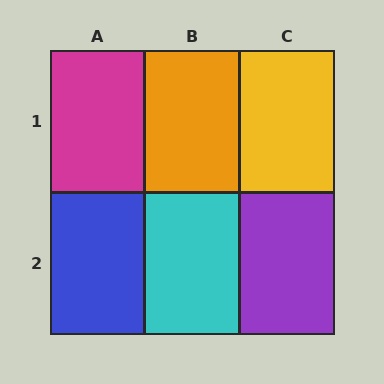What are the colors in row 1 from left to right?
Magenta, orange, yellow.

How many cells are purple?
1 cell is purple.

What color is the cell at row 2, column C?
Purple.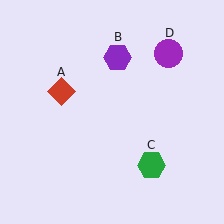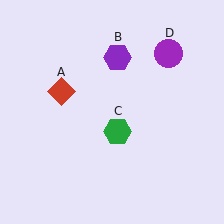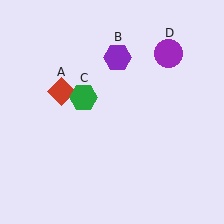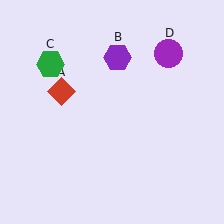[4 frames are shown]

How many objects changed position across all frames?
1 object changed position: green hexagon (object C).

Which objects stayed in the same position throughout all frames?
Red diamond (object A) and purple hexagon (object B) and purple circle (object D) remained stationary.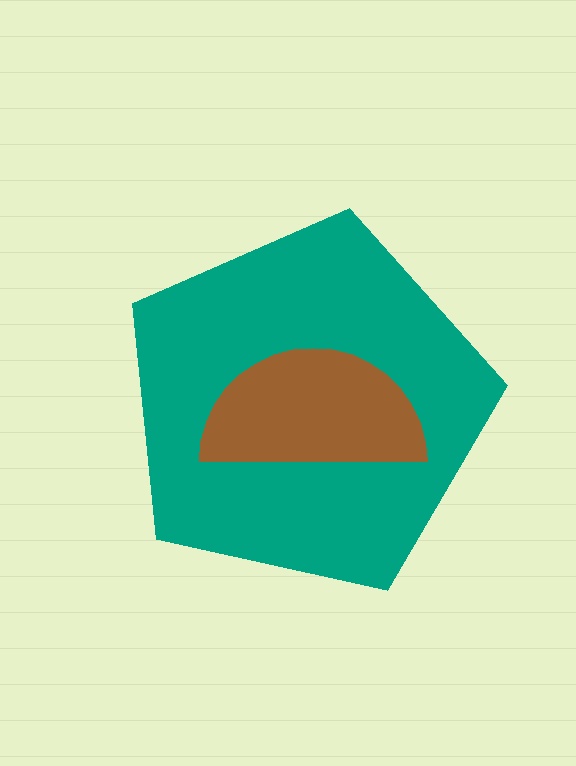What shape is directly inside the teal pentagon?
The brown semicircle.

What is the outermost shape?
The teal pentagon.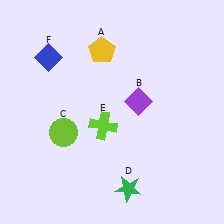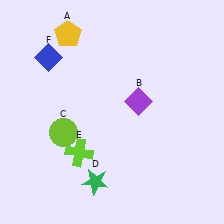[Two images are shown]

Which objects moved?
The objects that moved are: the yellow pentagon (A), the green star (D), the lime cross (E).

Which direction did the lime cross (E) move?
The lime cross (E) moved down.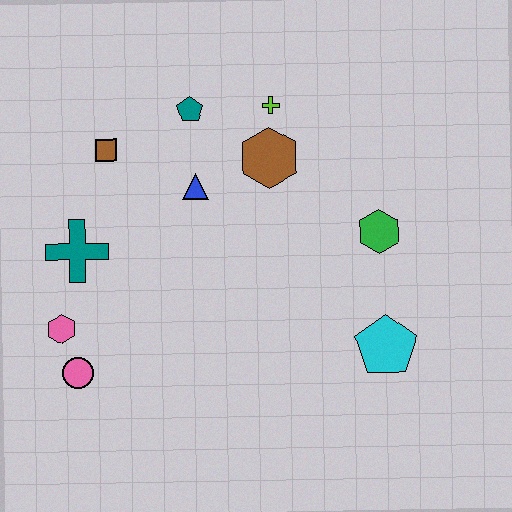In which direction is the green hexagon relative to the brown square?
The green hexagon is to the right of the brown square.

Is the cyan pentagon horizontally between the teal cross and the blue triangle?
No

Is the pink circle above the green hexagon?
No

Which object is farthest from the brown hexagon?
The pink circle is farthest from the brown hexagon.